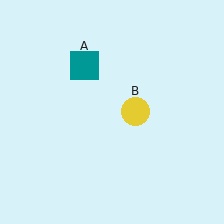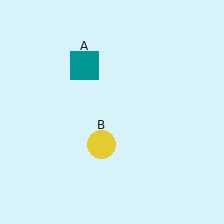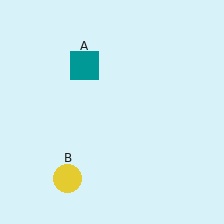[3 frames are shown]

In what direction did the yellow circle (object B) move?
The yellow circle (object B) moved down and to the left.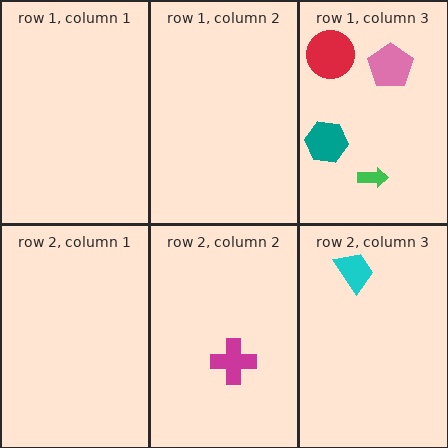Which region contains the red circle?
The row 1, column 3 region.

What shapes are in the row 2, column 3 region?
The cyan trapezoid.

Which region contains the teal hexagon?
The row 1, column 3 region.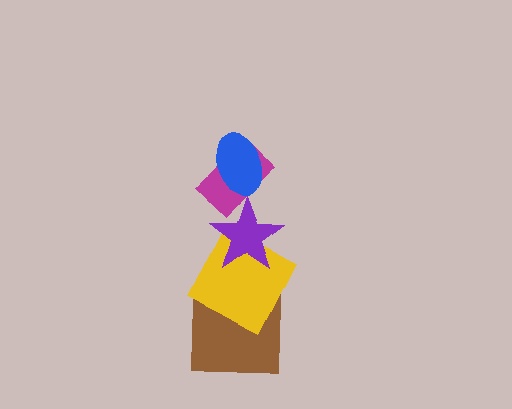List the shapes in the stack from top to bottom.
From top to bottom: the blue ellipse, the magenta rectangle, the purple star, the yellow square, the brown square.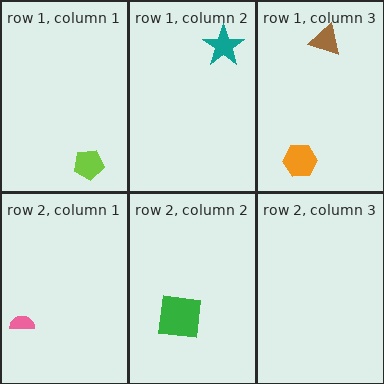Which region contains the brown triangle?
The row 1, column 3 region.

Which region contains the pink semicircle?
The row 2, column 1 region.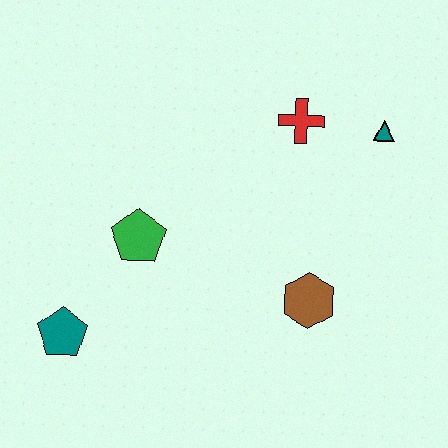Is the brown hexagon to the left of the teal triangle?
Yes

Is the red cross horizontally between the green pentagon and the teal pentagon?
No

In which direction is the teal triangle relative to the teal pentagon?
The teal triangle is to the right of the teal pentagon.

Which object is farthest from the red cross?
The teal pentagon is farthest from the red cross.